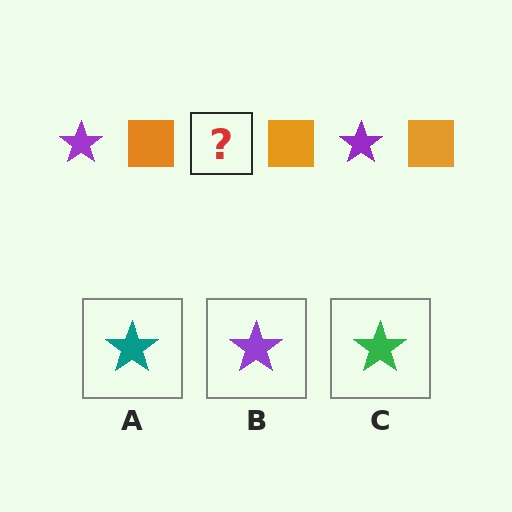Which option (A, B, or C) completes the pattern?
B.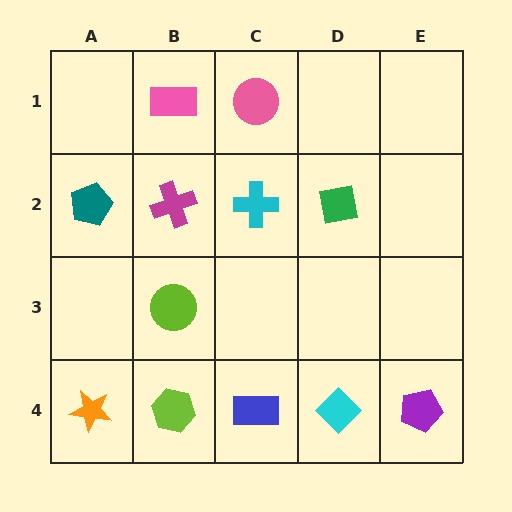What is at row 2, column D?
A green square.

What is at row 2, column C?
A cyan cross.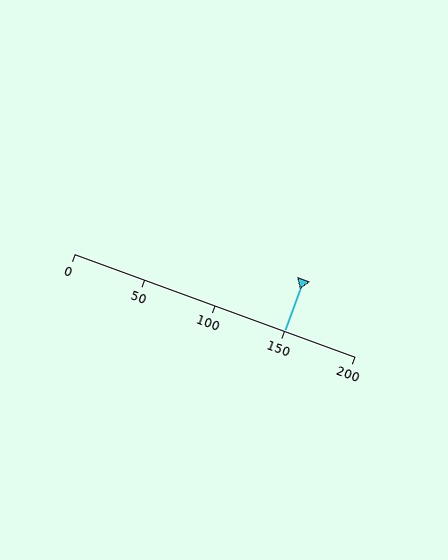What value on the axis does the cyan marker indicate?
The marker indicates approximately 150.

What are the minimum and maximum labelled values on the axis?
The axis runs from 0 to 200.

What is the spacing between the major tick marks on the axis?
The major ticks are spaced 50 apart.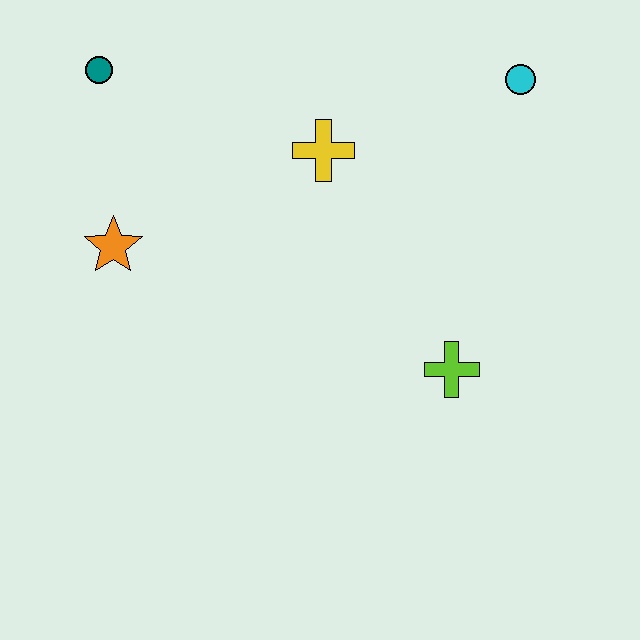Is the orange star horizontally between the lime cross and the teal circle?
Yes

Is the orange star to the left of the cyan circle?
Yes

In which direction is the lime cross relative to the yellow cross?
The lime cross is below the yellow cross.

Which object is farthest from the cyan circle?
The orange star is farthest from the cyan circle.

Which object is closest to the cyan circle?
The yellow cross is closest to the cyan circle.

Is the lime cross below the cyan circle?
Yes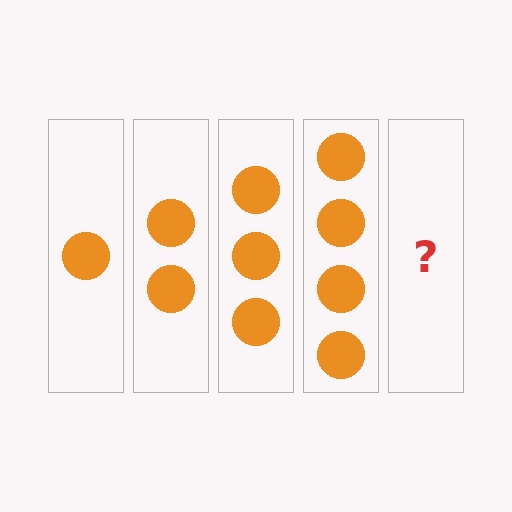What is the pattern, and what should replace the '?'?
The pattern is that each step adds one more circle. The '?' should be 5 circles.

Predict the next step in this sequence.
The next step is 5 circles.